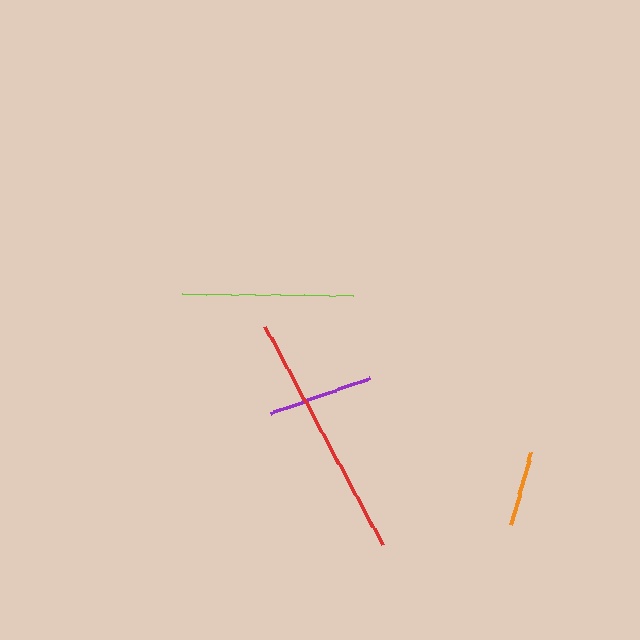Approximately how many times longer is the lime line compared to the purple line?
The lime line is approximately 1.6 times the length of the purple line.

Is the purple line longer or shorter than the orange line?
The purple line is longer than the orange line.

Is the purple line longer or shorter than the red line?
The red line is longer than the purple line.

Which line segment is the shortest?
The orange line is the shortest at approximately 75 pixels.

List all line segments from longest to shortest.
From longest to shortest: red, lime, purple, orange.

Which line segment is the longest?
The red line is the longest at approximately 248 pixels.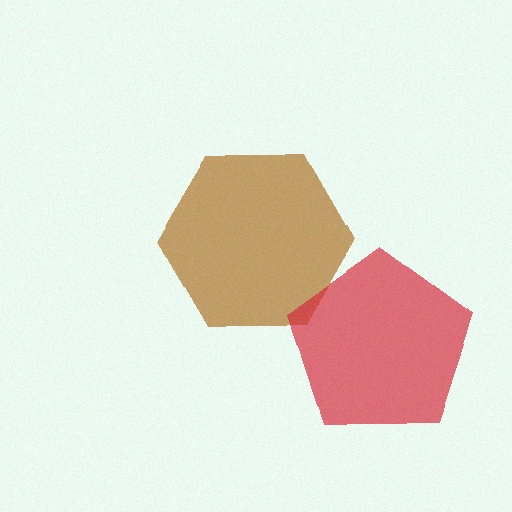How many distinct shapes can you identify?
There are 2 distinct shapes: a brown hexagon, a red pentagon.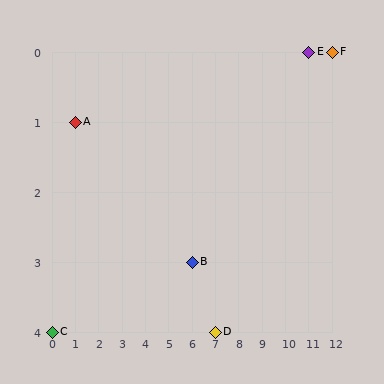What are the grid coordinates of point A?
Point A is at grid coordinates (1, 1).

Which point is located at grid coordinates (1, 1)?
Point A is at (1, 1).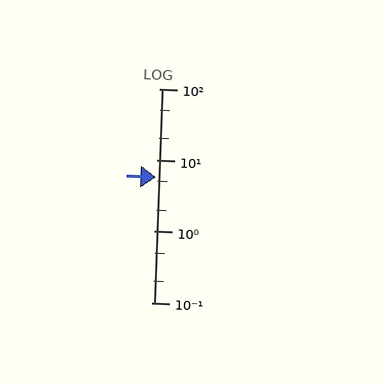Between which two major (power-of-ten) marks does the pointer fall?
The pointer is between 1 and 10.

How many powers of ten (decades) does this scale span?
The scale spans 3 decades, from 0.1 to 100.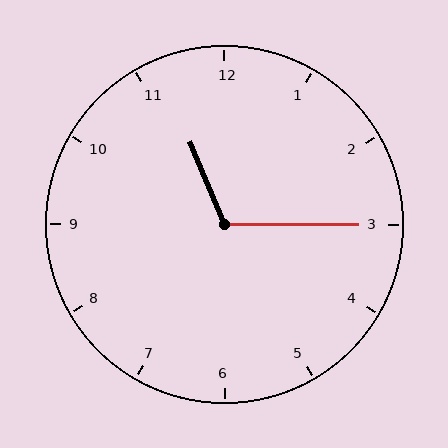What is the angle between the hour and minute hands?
Approximately 112 degrees.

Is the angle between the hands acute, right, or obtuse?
It is obtuse.